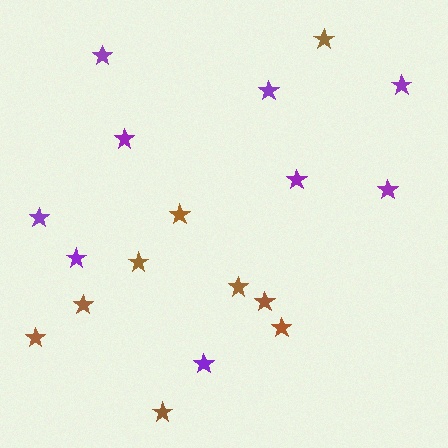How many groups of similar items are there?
There are 2 groups: one group of purple stars (9) and one group of brown stars (9).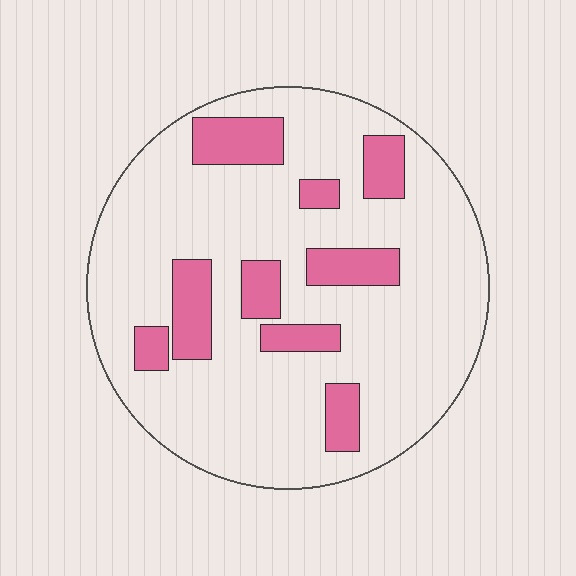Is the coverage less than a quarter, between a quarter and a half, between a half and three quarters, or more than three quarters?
Less than a quarter.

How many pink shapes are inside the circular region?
9.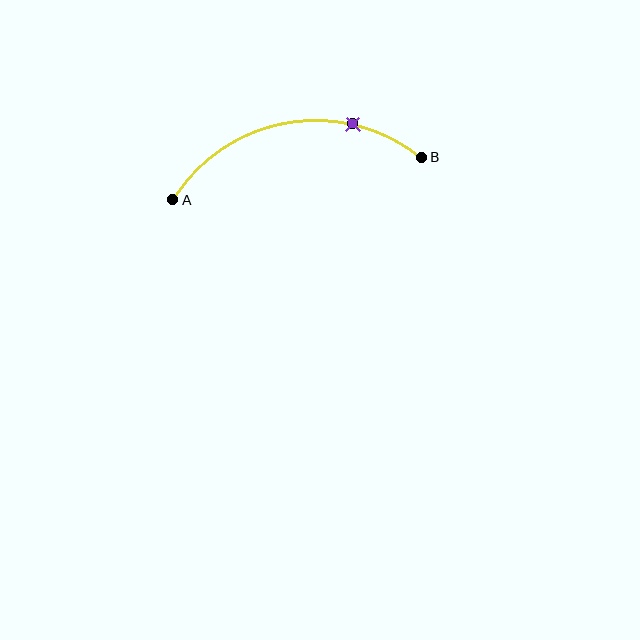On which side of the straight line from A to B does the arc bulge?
The arc bulges above the straight line connecting A and B.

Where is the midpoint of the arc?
The arc midpoint is the point on the curve farthest from the straight line joining A and B. It sits above that line.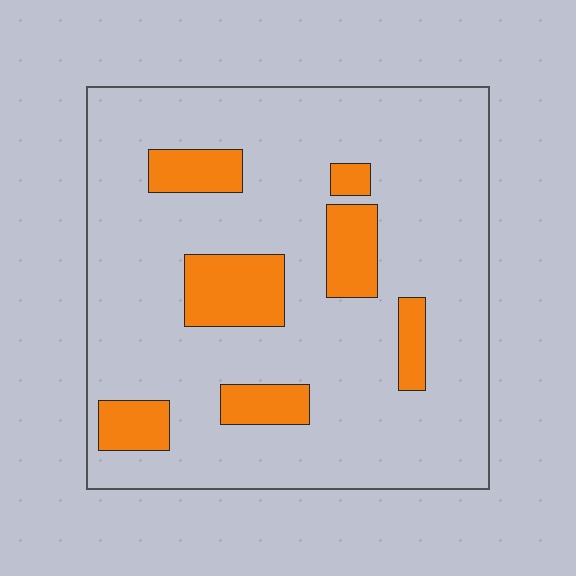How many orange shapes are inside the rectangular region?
7.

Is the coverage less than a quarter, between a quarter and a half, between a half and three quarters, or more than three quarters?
Less than a quarter.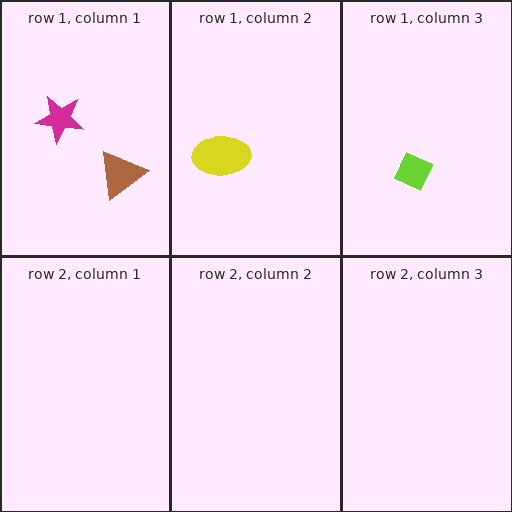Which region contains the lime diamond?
The row 1, column 3 region.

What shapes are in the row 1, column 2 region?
The yellow ellipse.